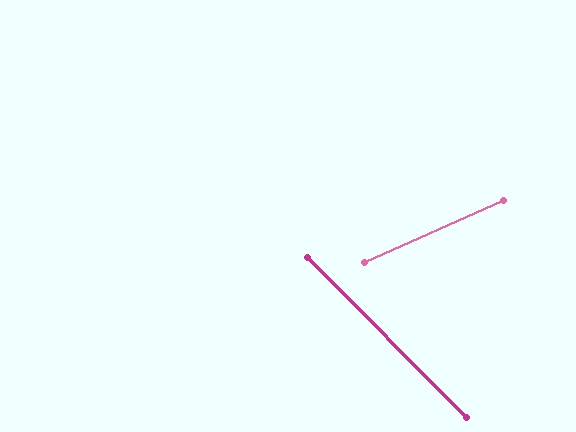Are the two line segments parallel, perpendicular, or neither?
Neither parallel nor perpendicular — they differ by about 69°.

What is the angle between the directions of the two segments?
Approximately 69 degrees.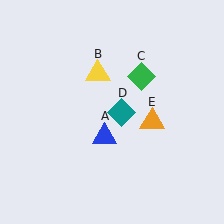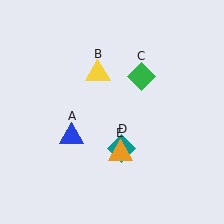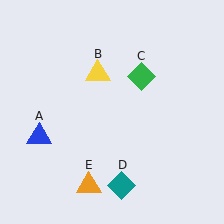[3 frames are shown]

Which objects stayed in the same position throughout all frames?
Yellow triangle (object B) and green diamond (object C) remained stationary.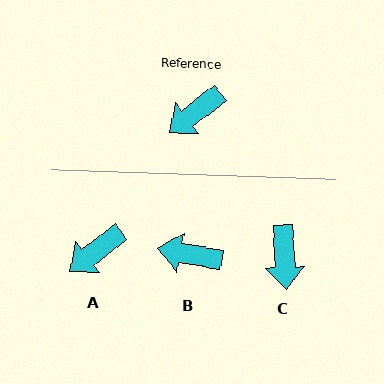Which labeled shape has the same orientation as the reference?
A.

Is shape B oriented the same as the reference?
No, it is off by about 48 degrees.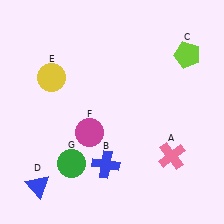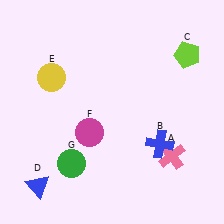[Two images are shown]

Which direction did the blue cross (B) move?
The blue cross (B) moved right.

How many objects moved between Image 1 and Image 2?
1 object moved between the two images.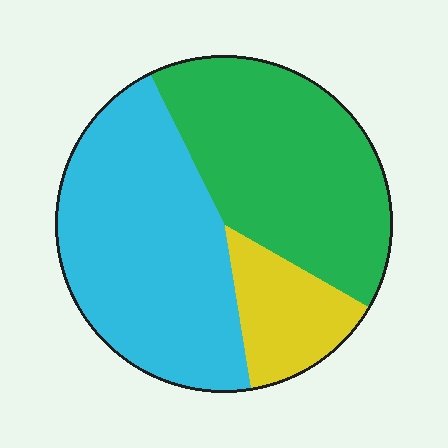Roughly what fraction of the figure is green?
Green covers about 40% of the figure.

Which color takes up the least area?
Yellow, at roughly 15%.